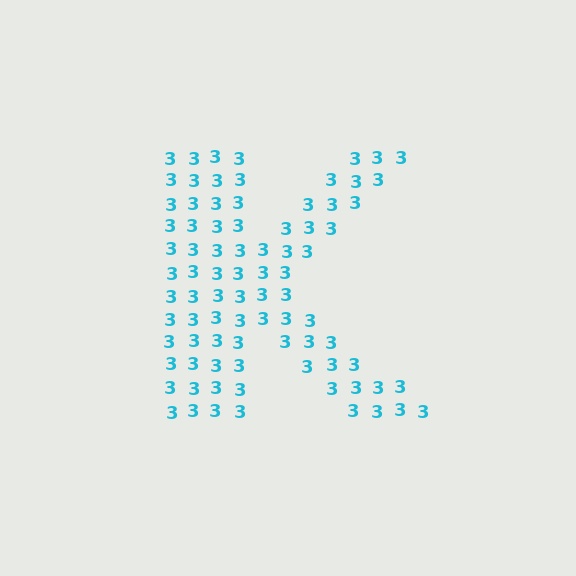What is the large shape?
The large shape is the letter K.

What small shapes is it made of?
It is made of small digit 3's.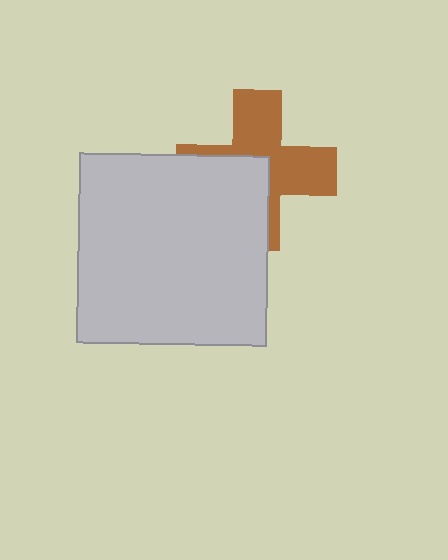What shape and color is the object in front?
The object in front is a light gray square.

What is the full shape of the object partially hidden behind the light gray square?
The partially hidden object is a brown cross.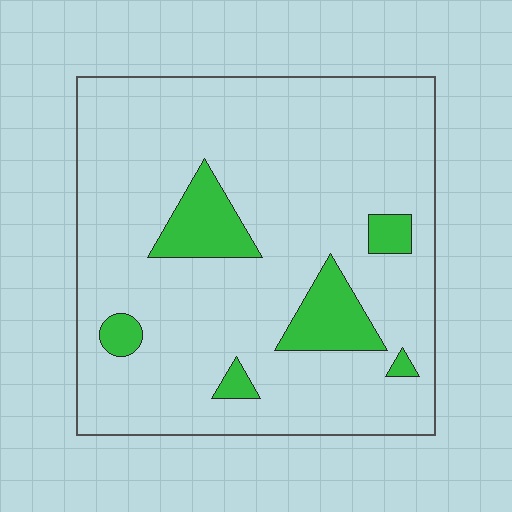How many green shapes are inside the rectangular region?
6.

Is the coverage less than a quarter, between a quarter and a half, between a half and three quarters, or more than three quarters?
Less than a quarter.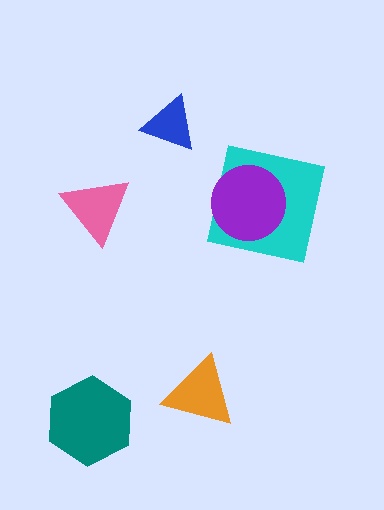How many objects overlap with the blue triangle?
0 objects overlap with the blue triangle.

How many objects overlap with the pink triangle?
0 objects overlap with the pink triangle.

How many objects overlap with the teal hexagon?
0 objects overlap with the teal hexagon.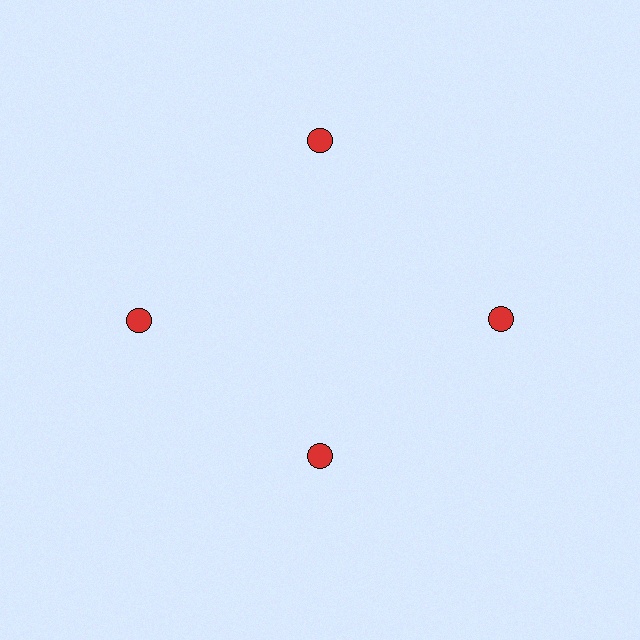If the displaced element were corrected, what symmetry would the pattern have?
It would have 4-fold rotational symmetry — the pattern would map onto itself every 90 degrees.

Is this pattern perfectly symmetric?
No. The 4 red circles are arranged in a ring, but one element near the 6 o'clock position is pulled inward toward the center, breaking the 4-fold rotational symmetry.